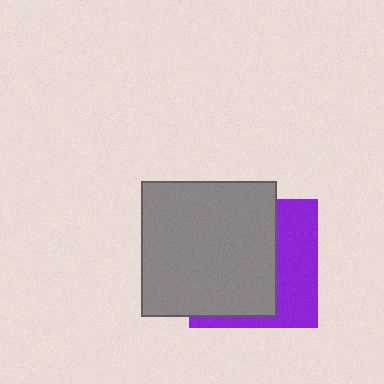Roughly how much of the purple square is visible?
A small part of it is visible (roughly 37%).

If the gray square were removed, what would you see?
You would see the complete purple square.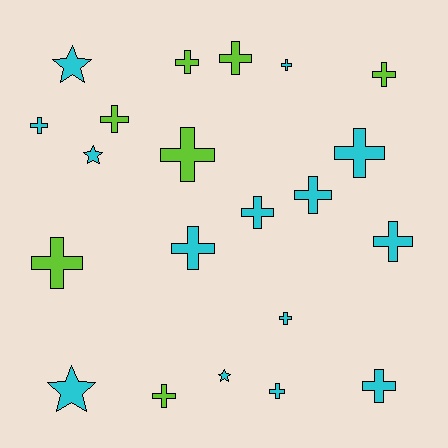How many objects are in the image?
There are 21 objects.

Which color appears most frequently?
Cyan, with 14 objects.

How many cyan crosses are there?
There are 10 cyan crosses.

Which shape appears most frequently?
Cross, with 17 objects.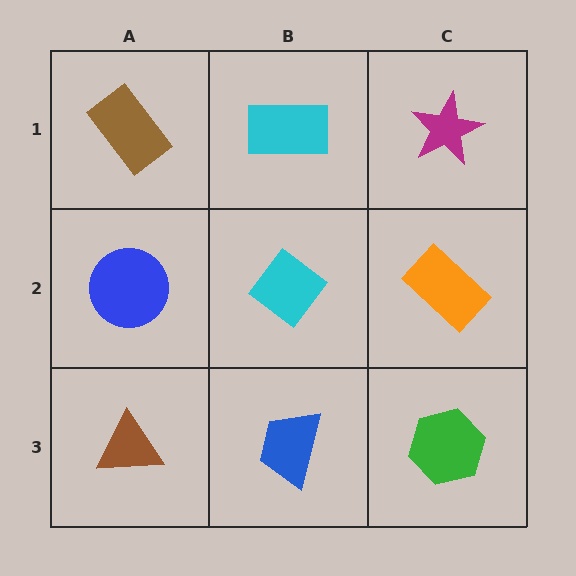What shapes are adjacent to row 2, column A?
A brown rectangle (row 1, column A), a brown triangle (row 3, column A), a cyan diamond (row 2, column B).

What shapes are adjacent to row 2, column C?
A magenta star (row 1, column C), a green hexagon (row 3, column C), a cyan diamond (row 2, column B).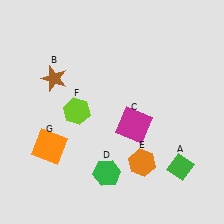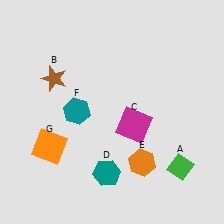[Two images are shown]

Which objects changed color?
D changed from green to teal. F changed from lime to teal.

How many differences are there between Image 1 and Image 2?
There are 2 differences between the two images.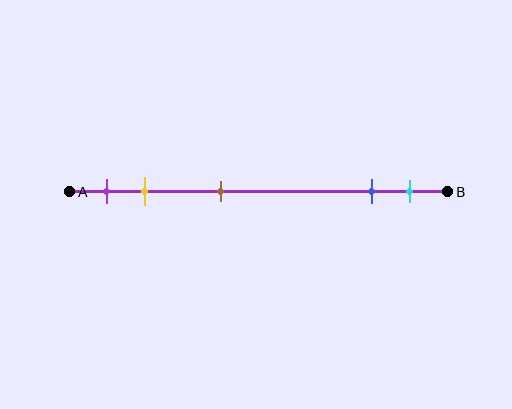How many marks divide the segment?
There are 5 marks dividing the segment.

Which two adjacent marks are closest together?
The blue and cyan marks are the closest adjacent pair.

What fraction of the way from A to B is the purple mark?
The purple mark is approximately 10% (0.1) of the way from A to B.